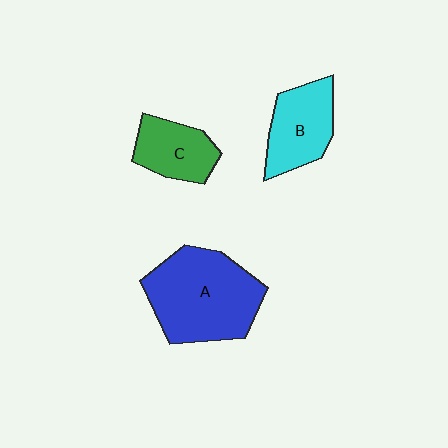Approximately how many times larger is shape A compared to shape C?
Approximately 2.1 times.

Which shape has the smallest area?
Shape C (green).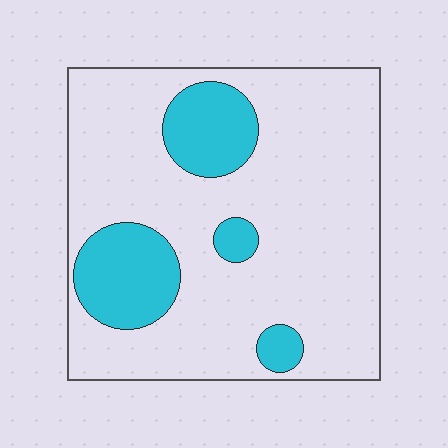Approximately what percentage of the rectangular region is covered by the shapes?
Approximately 20%.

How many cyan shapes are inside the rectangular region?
4.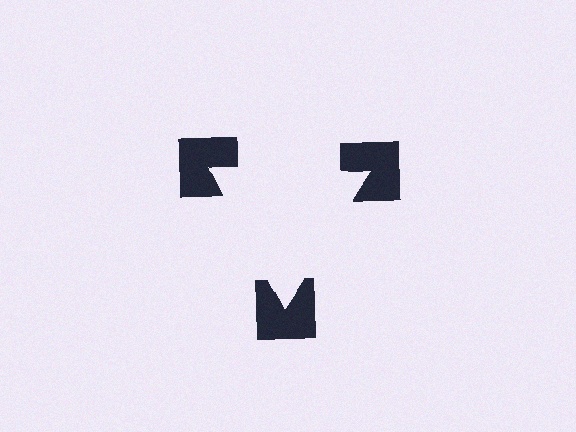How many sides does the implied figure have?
3 sides.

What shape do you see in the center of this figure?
An illusory triangle — its edges are inferred from the aligned wedge cuts in the notched squares, not physically drawn.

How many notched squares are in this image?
There are 3 — one at each vertex of the illusory triangle.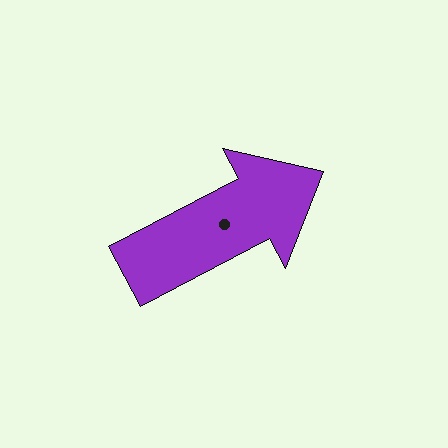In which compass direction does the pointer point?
Northeast.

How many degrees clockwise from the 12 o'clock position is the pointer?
Approximately 62 degrees.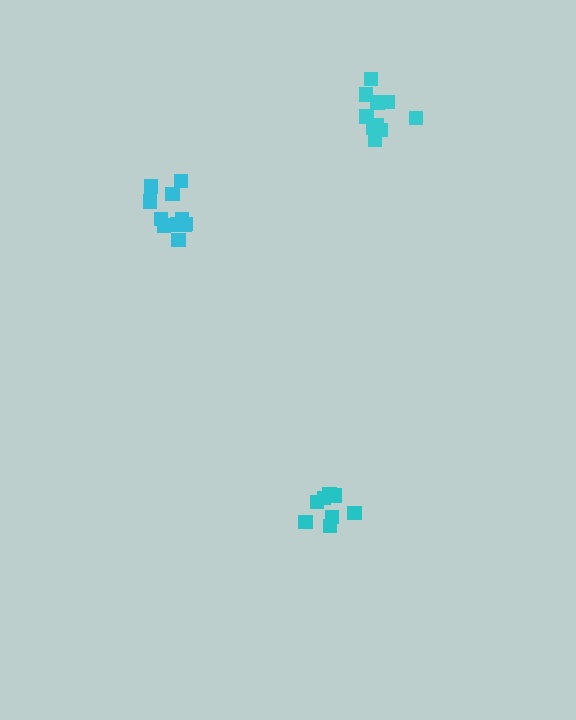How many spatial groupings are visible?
There are 3 spatial groupings.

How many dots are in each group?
Group 1: 8 dots, Group 2: 12 dots, Group 3: 11 dots (31 total).